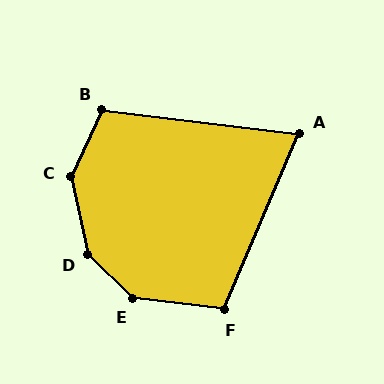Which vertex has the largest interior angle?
D, at approximately 146 degrees.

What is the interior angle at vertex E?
Approximately 143 degrees (obtuse).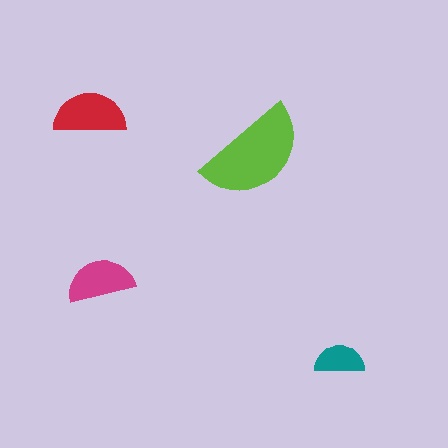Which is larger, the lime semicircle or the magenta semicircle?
The lime one.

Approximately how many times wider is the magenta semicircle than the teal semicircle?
About 1.5 times wider.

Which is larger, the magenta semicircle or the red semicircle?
The red one.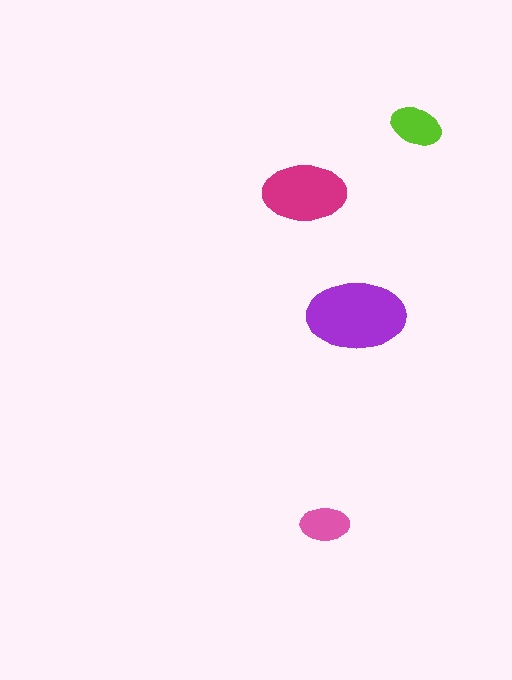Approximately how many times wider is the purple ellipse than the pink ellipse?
About 2 times wider.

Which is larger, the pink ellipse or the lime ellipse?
The lime one.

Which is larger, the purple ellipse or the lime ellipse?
The purple one.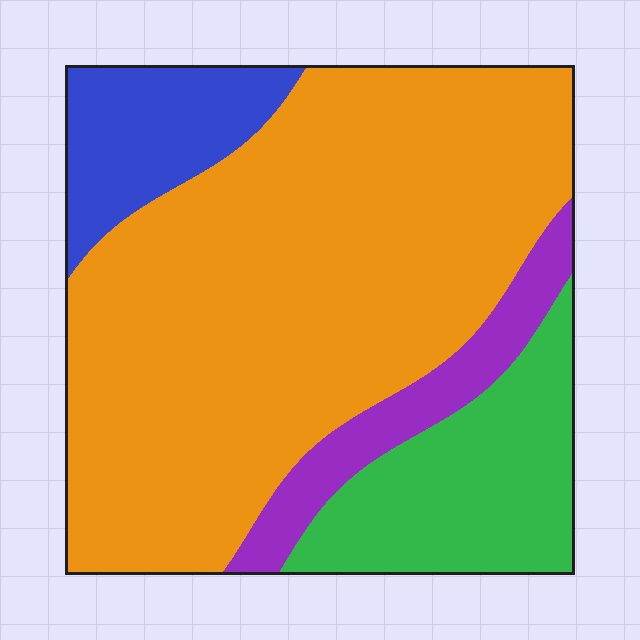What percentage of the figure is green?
Green takes up between a sixth and a third of the figure.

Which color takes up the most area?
Orange, at roughly 65%.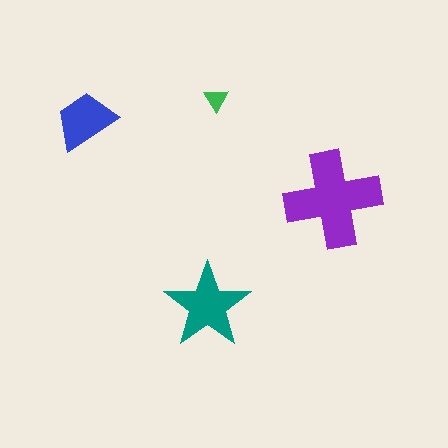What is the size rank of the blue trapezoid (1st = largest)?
3rd.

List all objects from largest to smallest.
The purple cross, the teal star, the blue trapezoid, the green triangle.